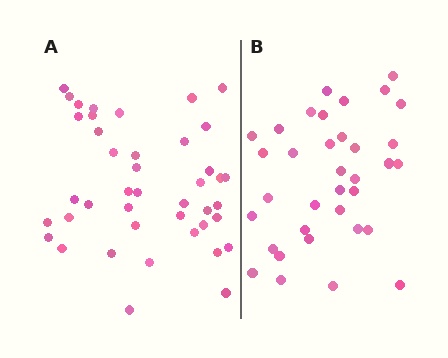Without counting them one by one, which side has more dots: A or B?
Region A (the left region) has more dots.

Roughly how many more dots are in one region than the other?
Region A has roughly 8 or so more dots than region B.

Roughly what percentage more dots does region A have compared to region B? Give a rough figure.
About 20% more.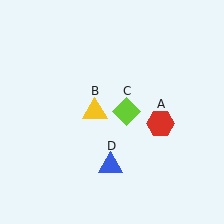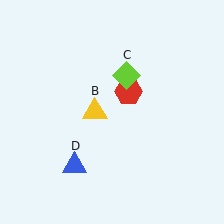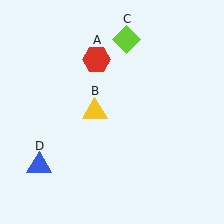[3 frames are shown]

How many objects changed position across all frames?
3 objects changed position: red hexagon (object A), lime diamond (object C), blue triangle (object D).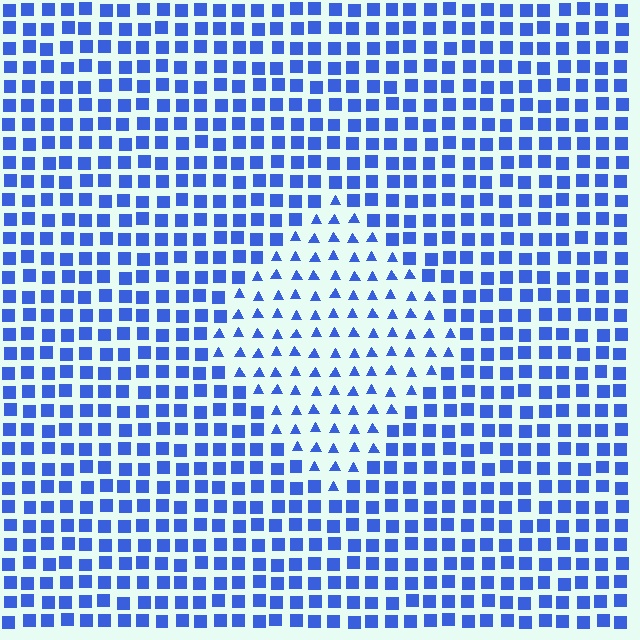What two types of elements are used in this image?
The image uses triangles inside the diamond region and squares outside it.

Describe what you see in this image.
The image is filled with small blue elements arranged in a uniform grid. A diamond-shaped region contains triangles, while the surrounding area contains squares. The boundary is defined purely by the change in element shape.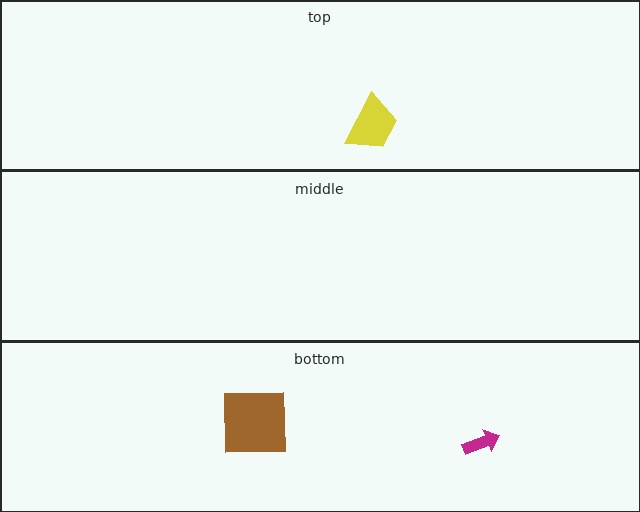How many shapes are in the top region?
1.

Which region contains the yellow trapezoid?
The top region.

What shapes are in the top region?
The yellow trapezoid.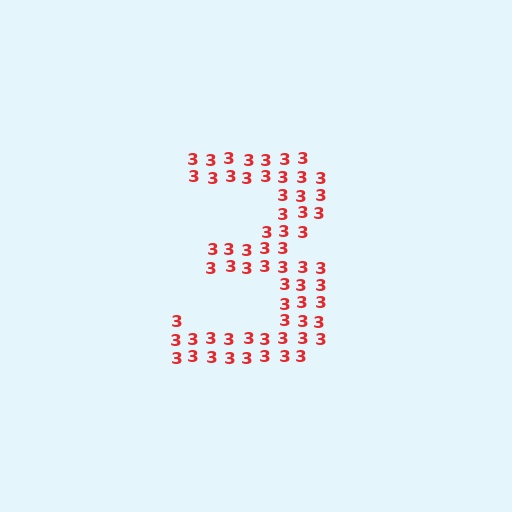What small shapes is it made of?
It is made of small digit 3's.